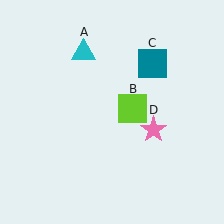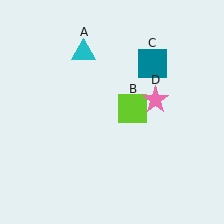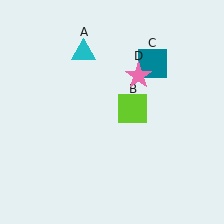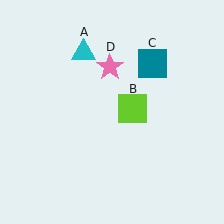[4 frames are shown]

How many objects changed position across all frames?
1 object changed position: pink star (object D).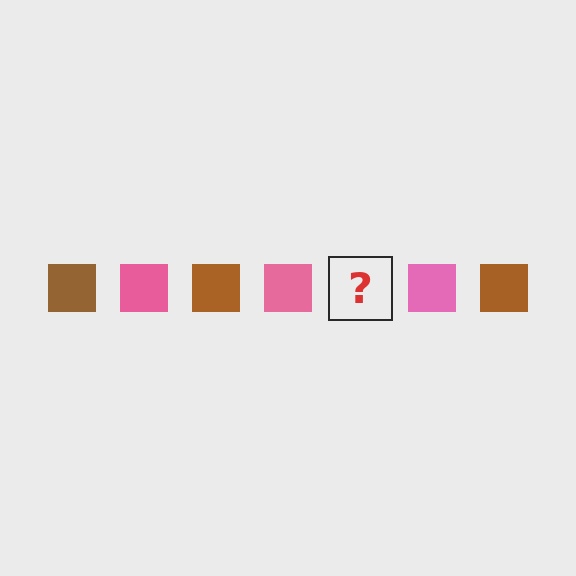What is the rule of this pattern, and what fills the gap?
The rule is that the pattern cycles through brown, pink squares. The gap should be filled with a brown square.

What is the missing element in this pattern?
The missing element is a brown square.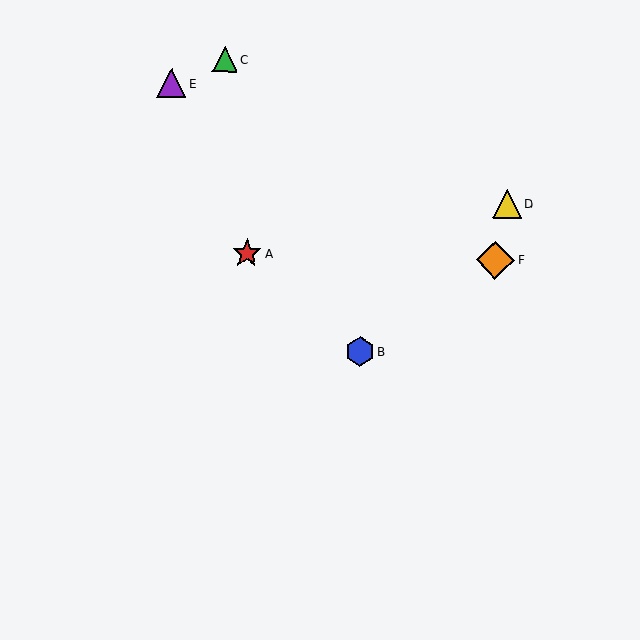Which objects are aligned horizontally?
Objects A, F are aligned horizontally.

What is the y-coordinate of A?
Object A is at y≈253.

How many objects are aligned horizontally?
2 objects (A, F) are aligned horizontally.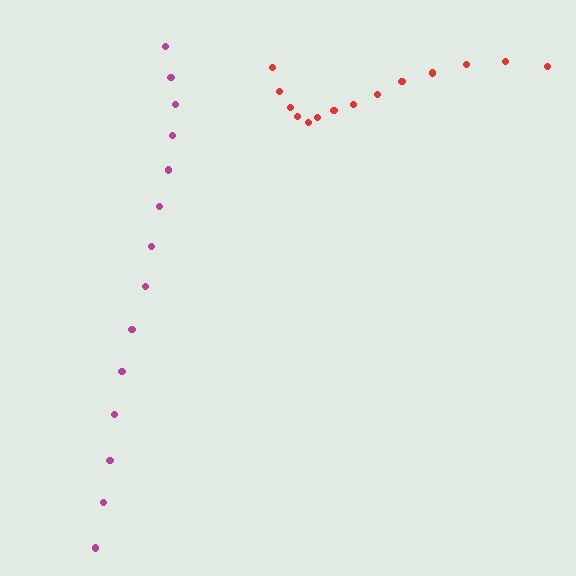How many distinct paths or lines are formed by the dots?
There are 2 distinct paths.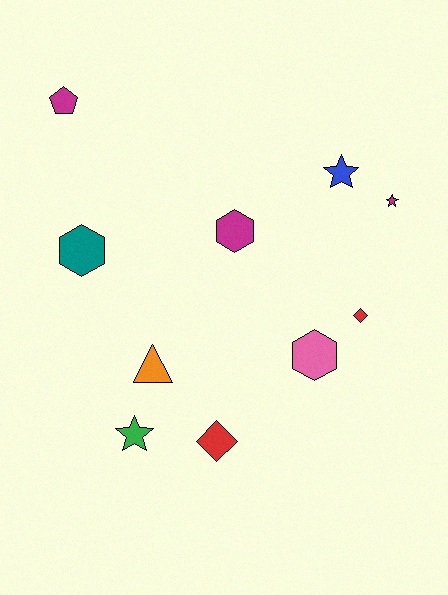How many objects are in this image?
There are 10 objects.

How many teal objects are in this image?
There is 1 teal object.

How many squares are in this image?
There are no squares.